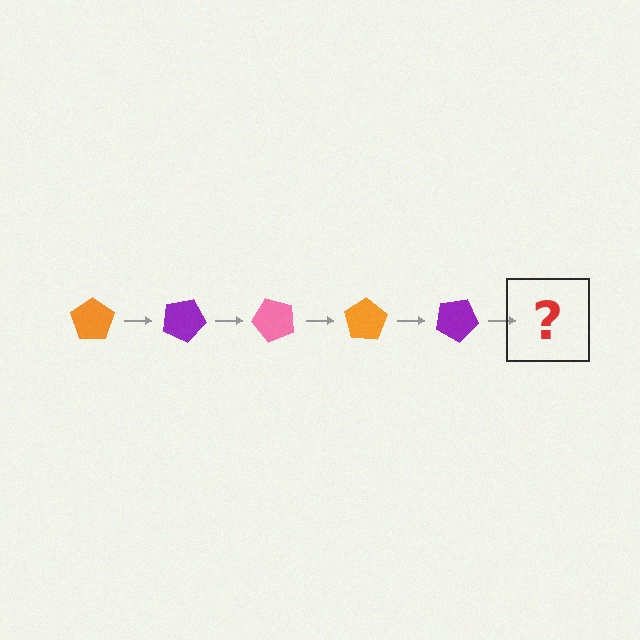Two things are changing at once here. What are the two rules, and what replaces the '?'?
The two rules are that it rotates 25 degrees each step and the color cycles through orange, purple, and pink. The '?' should be a pink pentagon, rotated 125 degrees from the start.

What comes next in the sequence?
The next element should be a pink pentagon, rotated 125 degrees from the start.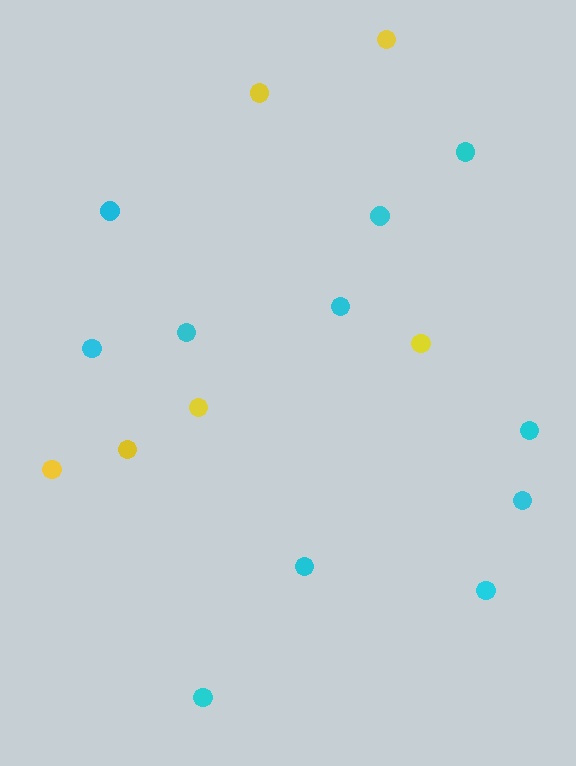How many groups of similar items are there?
There are 2 groups: one group of yellow circles (6) and one group of cyan circles (11).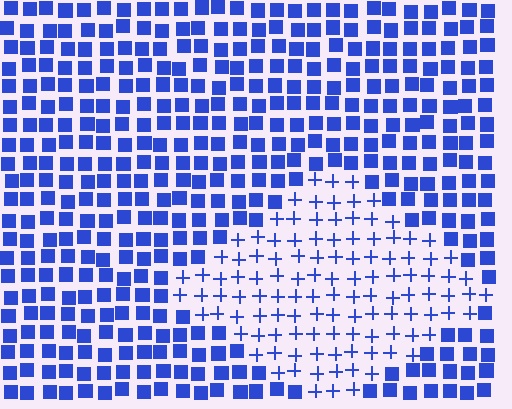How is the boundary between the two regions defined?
The boundary is defined by a change in element shape: plus signs inside vs. squares outside. All elements share the same color and spacing.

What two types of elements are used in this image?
The image uses plus signs inside the diamond region and squares outside it.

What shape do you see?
I see a diamond.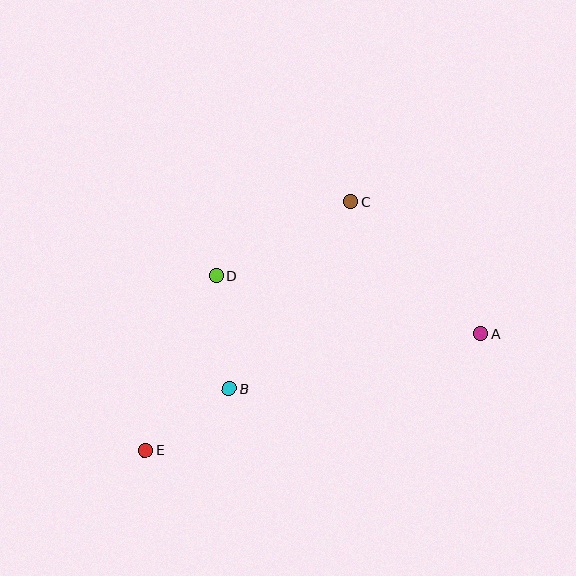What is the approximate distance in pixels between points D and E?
The distance between D and E is approximately 188 pixels.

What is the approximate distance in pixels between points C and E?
The distance between C and E is approximately 323 pixels.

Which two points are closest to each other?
Points B and E are closest to each other.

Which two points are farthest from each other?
Points A and E are farthest from each other.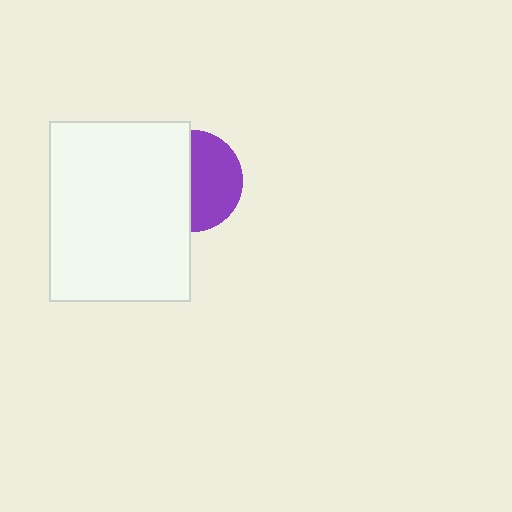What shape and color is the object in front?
The object in front is a white rectangle.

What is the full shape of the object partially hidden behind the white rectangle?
The partially hidden object is a purple circle.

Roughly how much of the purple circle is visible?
About half of it is visible (roughly 51%).